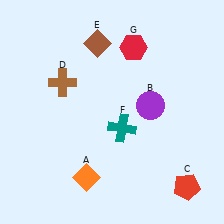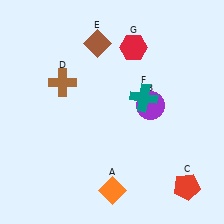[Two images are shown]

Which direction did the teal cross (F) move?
The teal cross (F) moved up.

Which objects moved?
The objects that moved are: the orange diamond (A), the teal cross (F).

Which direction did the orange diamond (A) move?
The orange diamond (A) moved right.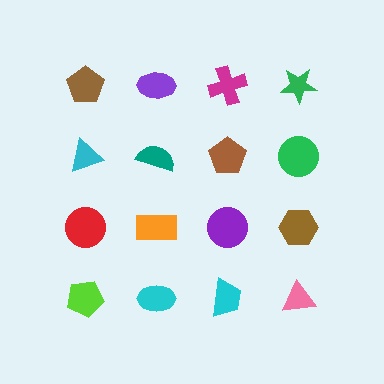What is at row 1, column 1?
A brown pentagon.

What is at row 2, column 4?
A green circle.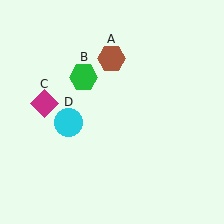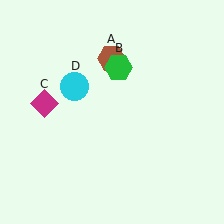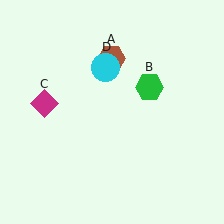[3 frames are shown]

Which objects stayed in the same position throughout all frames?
Brown hexagon (object A) and magenta diamond (object C) remained stationary.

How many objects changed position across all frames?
2 objects changed position: green hexagon (object B), cyan circle (object D).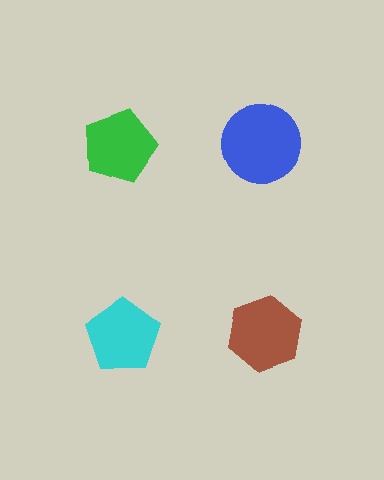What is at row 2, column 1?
A cyan pentagon.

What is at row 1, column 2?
A blue circle.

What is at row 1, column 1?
A green pentagon.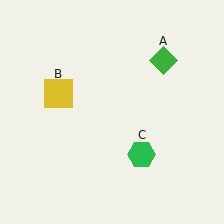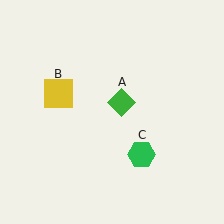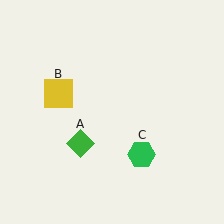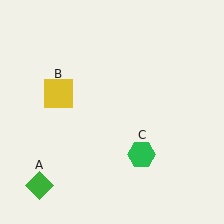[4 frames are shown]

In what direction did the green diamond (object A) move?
The green diamond (object A) moved down and to the left.